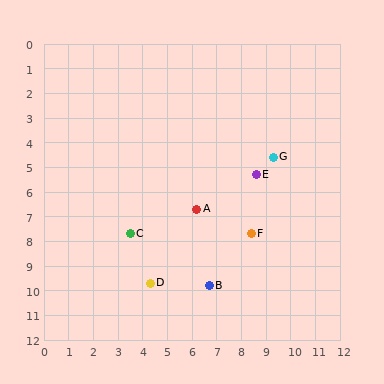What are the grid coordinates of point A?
Point A is at approximately (6.2, 6.7).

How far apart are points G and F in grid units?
Points G and F are about 3.2 grid units apart.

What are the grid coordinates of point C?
Point C is at approximately (3.5, 7.7).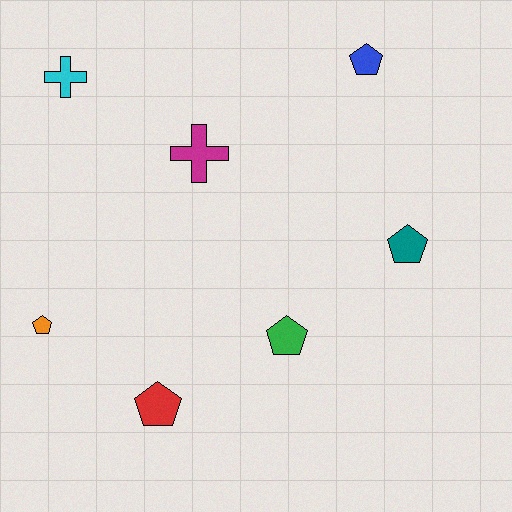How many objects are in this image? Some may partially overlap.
There are 7 objects.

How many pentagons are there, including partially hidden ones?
There are 5 pentagons.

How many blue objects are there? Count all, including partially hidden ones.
There is 1 blue object.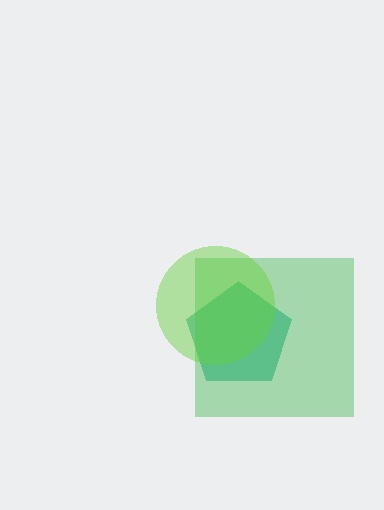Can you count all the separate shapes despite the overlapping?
Yes, there are 3 separate shapes.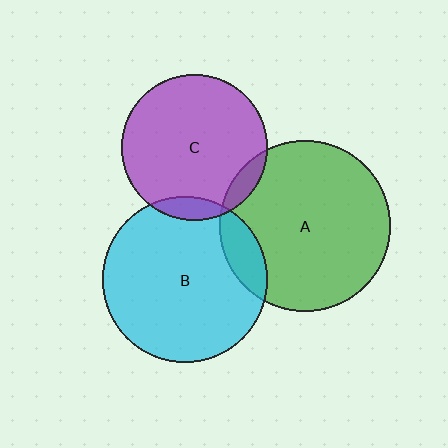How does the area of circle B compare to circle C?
Approximately 1.3 times.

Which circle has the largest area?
Circle A (green).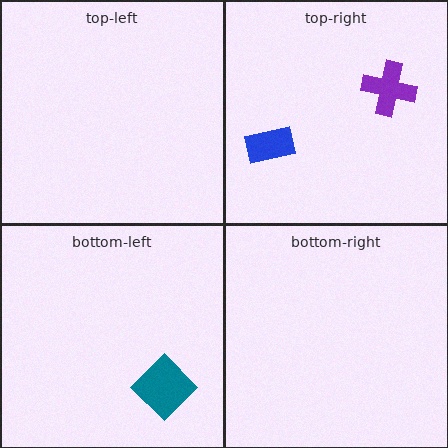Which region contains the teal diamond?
The bottom-left region.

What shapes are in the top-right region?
The purple cross, the blue rectangle.